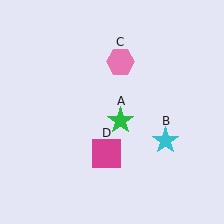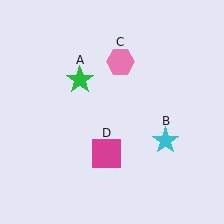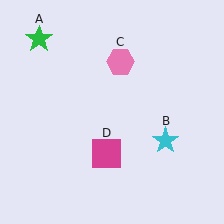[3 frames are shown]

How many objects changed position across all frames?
1 object changed position: green star (object A).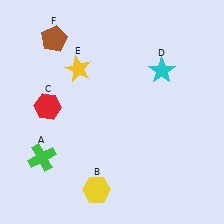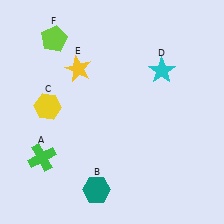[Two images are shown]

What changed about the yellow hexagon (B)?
In Image 1, B is yellow. In Image 2, it changed to teal.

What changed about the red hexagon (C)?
In Image 1, C is red. In Image 2, it changed to yellow.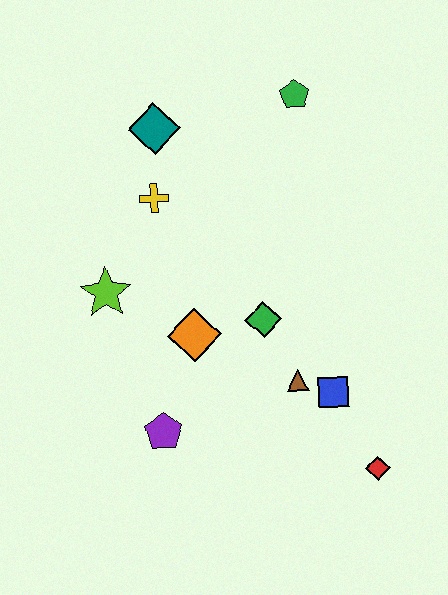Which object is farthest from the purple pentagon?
The green pentagon is farthest from the purple pentagon.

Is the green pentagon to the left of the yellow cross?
No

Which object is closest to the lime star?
The orange diamond is closest to the lime star.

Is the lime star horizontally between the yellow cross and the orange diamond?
No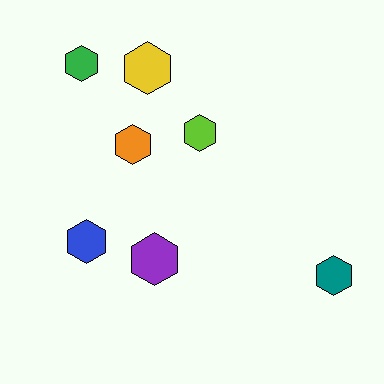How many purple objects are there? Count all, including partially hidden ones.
There is 1 purple object.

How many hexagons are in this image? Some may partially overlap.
There are 7 hexagons.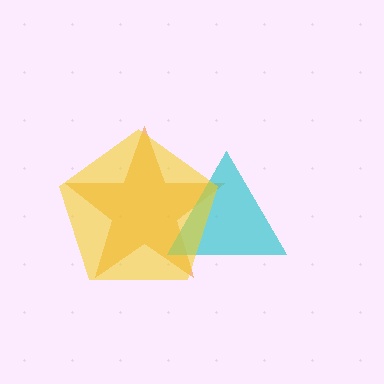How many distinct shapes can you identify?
There are 3 distinct shapes: an orange star, a cyan triangle, a yellow pentagon.